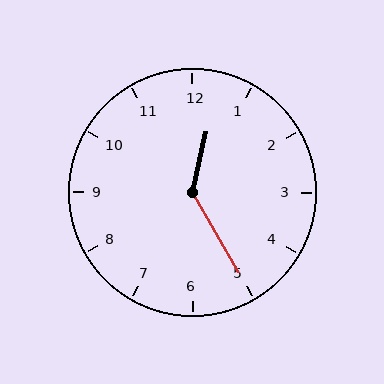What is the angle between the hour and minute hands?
Approximately 138 degrees.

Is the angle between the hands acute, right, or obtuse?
It is obtuse.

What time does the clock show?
12:25.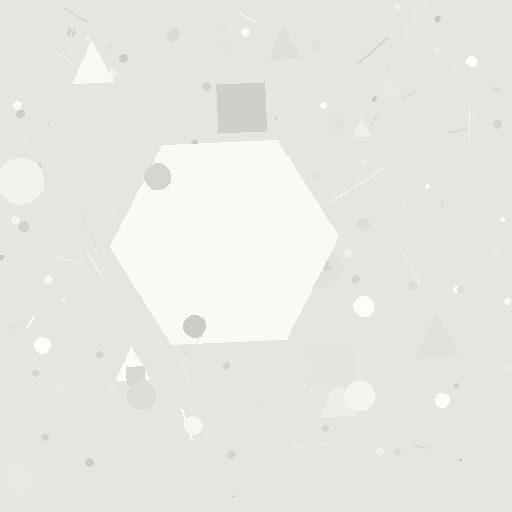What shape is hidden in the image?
A hexagon is hidden in the image.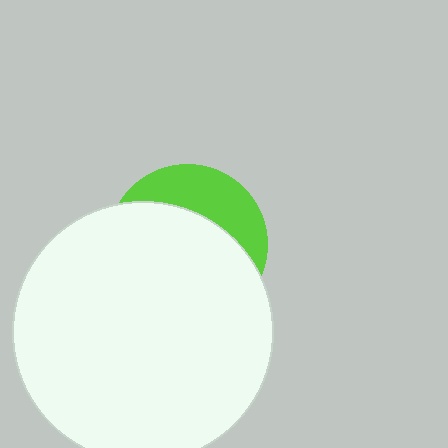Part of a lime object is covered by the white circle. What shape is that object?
It is a circle.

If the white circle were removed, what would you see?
You would see the complete lime circle.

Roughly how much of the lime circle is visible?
A small part of it is visible (roughly 31%).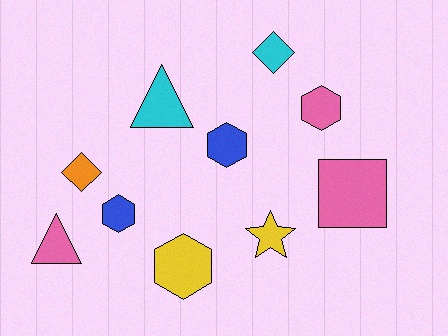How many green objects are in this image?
There are no green objects.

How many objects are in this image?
There are 10 objects.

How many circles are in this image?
There are no circles.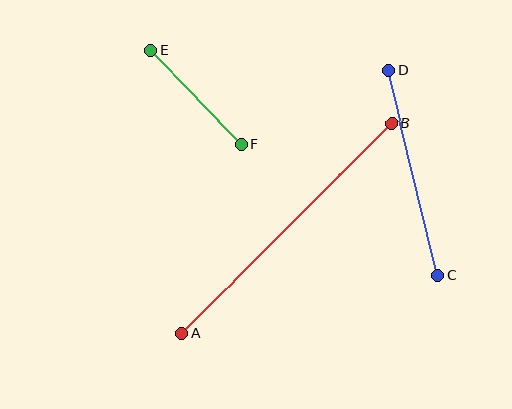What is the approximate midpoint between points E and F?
The midpoint is at approximately (196, 97) pixels.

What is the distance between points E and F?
The distance is approximately 130 pixels.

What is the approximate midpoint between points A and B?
The midpoint is at approximately (287, 228) pixels.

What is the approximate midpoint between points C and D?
The midpoint is at approximately (413, 173) pixels.